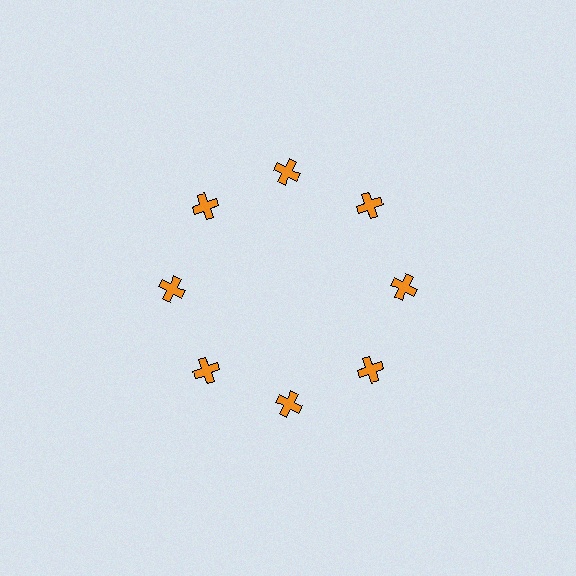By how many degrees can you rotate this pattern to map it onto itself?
The pattern maps onto itself every 45 degrees of rotation.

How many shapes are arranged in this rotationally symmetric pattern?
There are 8 shapes, arranged in 8 groups of 1.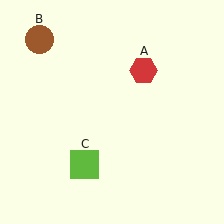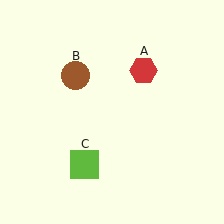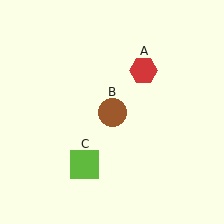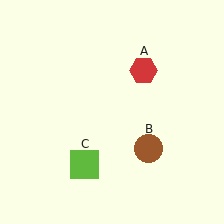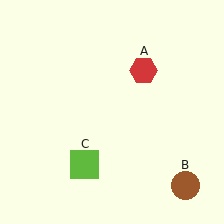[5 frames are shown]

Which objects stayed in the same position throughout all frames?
Red hexagon (object A) and lime square (object C) remained stationary.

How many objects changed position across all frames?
1 object changed position: brown circle (object B).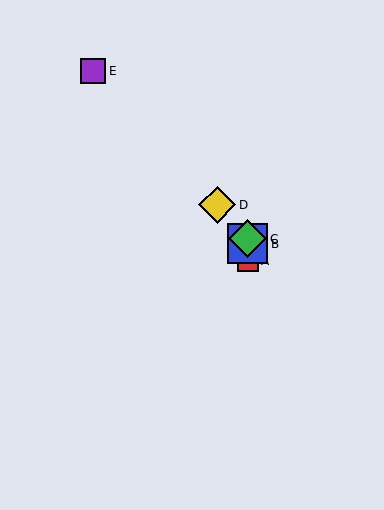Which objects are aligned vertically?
Objects A, B, C are aligned vertically.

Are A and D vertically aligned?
No, A is at x≈248 and D is at x≈217.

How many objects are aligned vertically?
3 objects (A, B, C) are aligned vertically.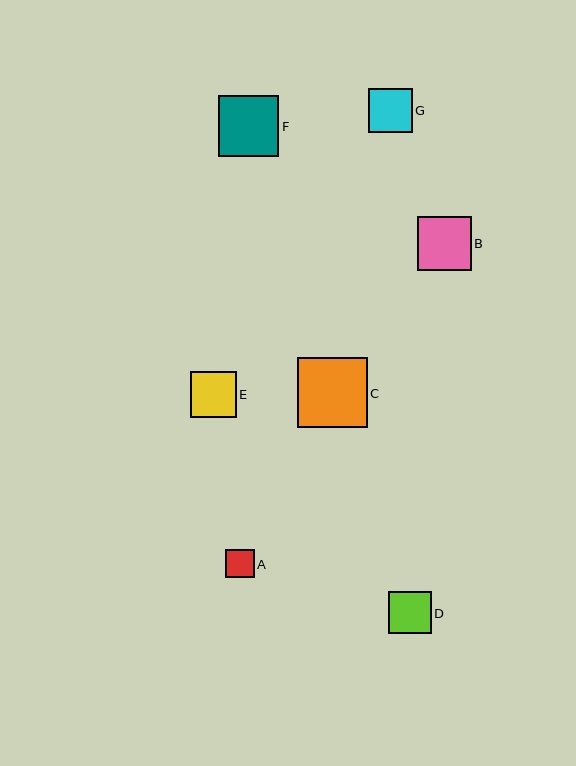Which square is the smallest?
Square A is the smallest with a size of approximately 29 pixels.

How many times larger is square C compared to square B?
Square C is approximately 1.3 times the size of square B.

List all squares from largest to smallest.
From largest to smallest: C, F, B, E, G, D, A.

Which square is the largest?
Square C is the largest with a size of approximately 70 pixels.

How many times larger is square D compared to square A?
Square D is approximately 1.5 times the size of square A.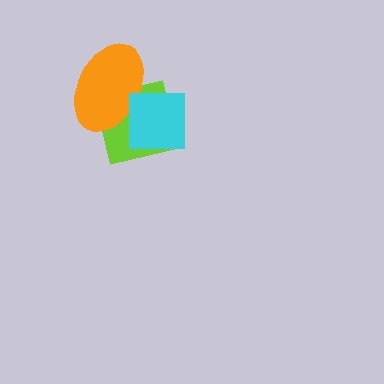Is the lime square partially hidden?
Yes, it is partially covered by another shape.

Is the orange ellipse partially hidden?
Yes, it is partially covered by another shape.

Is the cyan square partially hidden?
No, no other shape covers it.